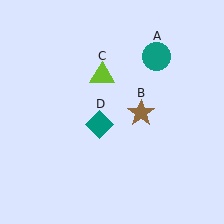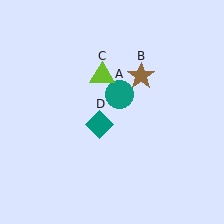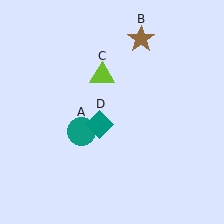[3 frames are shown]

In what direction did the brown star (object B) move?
The brown star (object B) moved up.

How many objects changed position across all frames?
2 objects changed position: teal circle (object A), brown star (object B).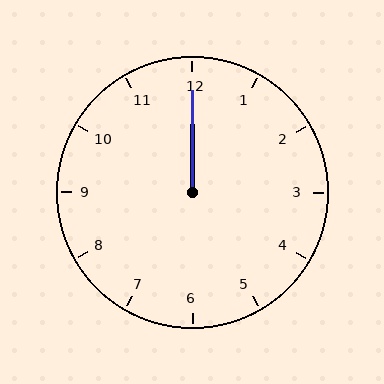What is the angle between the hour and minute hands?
Approximately 0 degrees.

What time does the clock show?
12:00.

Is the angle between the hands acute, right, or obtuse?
It is acute.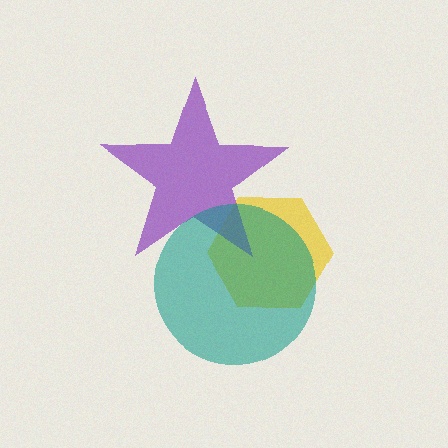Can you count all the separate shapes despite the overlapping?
Yes, there are 3 separate shapes.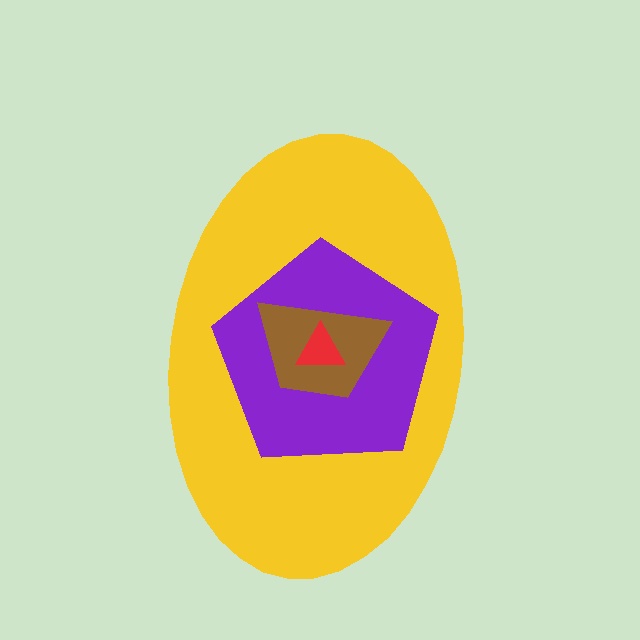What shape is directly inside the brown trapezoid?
The red triangle.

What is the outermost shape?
The yellow ellipse.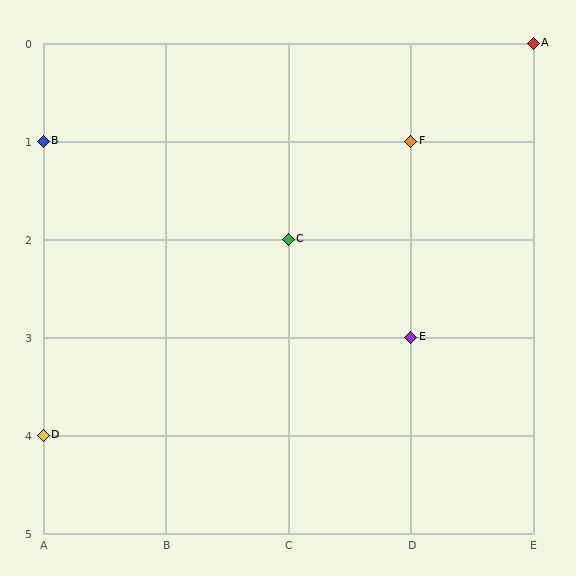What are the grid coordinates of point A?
Point A is at grid coordinates (E, 0).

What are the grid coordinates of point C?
Point C is at grid coordinates (C, 2).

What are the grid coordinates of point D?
Point D is at grid coordinates (A, 4).